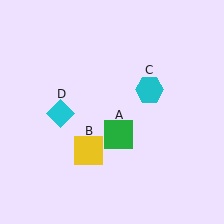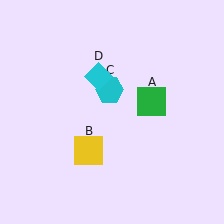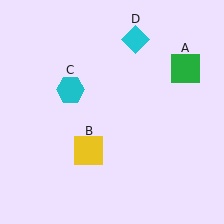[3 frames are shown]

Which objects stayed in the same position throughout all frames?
Yellow square (object B) remained stationary.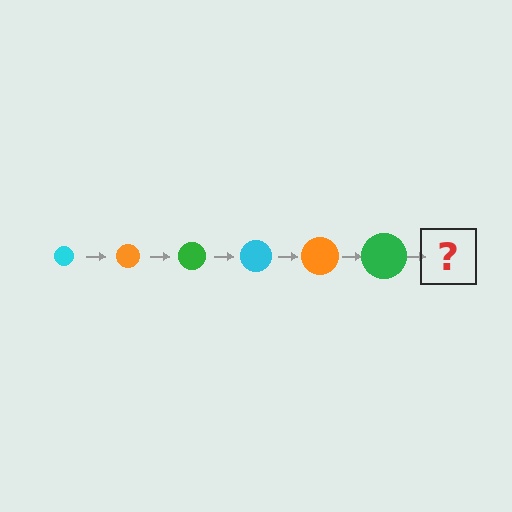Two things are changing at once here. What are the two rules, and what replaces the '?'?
The two rules are that the circle grows larger each step and the color cycles through cyan, orange, and green. The '?' should be a cyan circle, larger than the previous one.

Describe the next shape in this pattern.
It should be a cyan circle, larger than the previous one.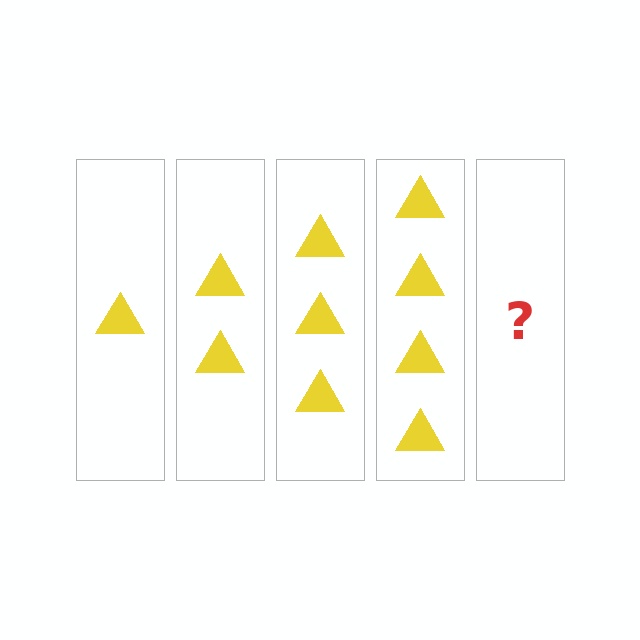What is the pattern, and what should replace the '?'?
The pattern is that each step adds one more triangle. The '?' should be 5 triangles.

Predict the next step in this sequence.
The next step is 5 triangles.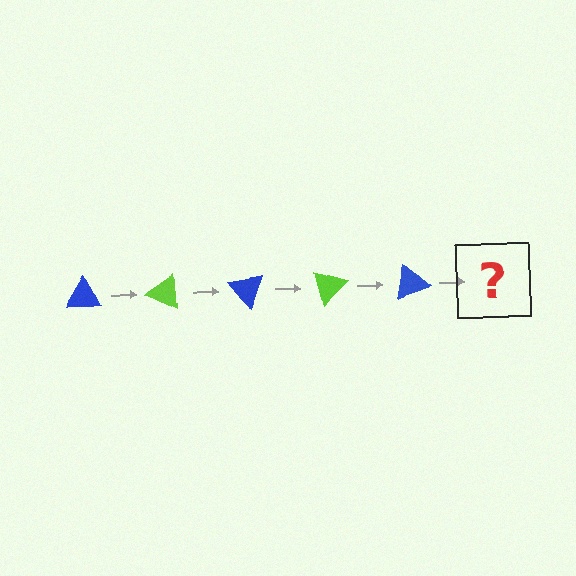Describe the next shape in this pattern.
It should be a lime triangle, rotated 125 degrees from the start.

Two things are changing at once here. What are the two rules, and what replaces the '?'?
The two rules are that it rotates 25 degrees each step and the color cycles through blue and lime. The '?' should be a lime triangle, rotated 125 degrees from the start.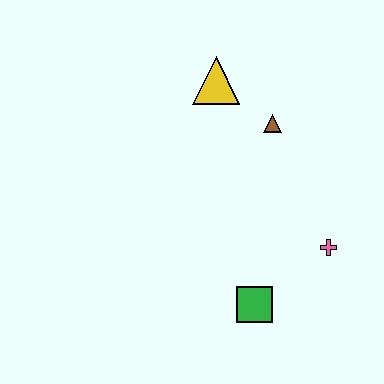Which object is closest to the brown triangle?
The yellow triangle is closest to the brown triangle.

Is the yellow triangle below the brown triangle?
No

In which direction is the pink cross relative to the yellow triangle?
The pink cross is below the yellow triangle.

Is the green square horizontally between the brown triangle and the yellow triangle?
Yes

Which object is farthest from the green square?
The yellow triangle is farthest from the green square.